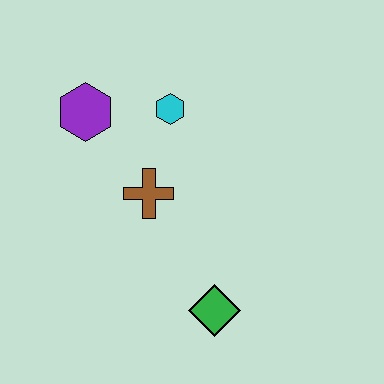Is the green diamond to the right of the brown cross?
Yes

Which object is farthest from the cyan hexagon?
The green diamond is farthest from the cyan hexagon.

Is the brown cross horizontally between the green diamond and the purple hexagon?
Yes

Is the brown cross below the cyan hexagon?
Yes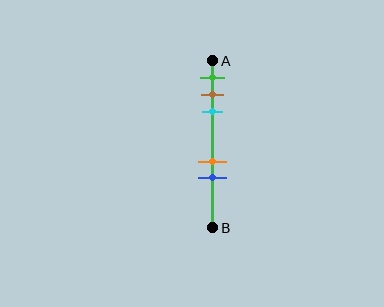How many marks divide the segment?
There are 5 marks dividing the segment.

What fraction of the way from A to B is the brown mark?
The brown mark is approximately 20% (0.2) of the way from A to B.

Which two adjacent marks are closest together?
The brown and cyan marks are the closest adjacent pair.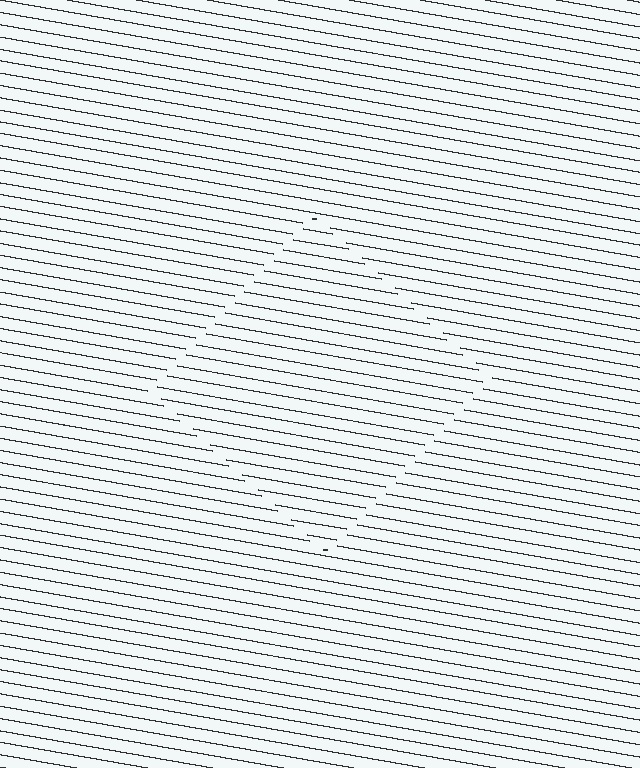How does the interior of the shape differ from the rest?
The interior of the shape contains the same grating, shifted by half a period — the contour is defined by the phase discontinuity where line-ends from the inner and outer gratings abut.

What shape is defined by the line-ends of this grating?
An illusory square. The interior of the shape contains the same grating, shifted by half a period — the contour is defined by the phase discontinuity where line-ends from the inner and outer gratings abut.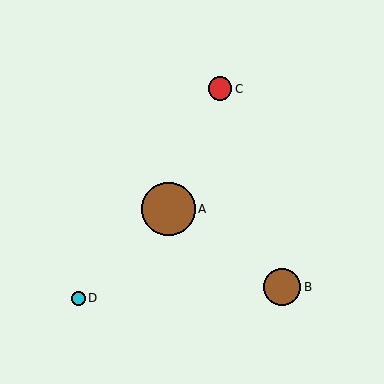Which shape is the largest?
The brown circle (labeled A) is the largest.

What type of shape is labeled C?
Shape C is a red circle.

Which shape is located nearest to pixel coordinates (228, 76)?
The red circle (labeled C) at (220, 89) is nearest to that location.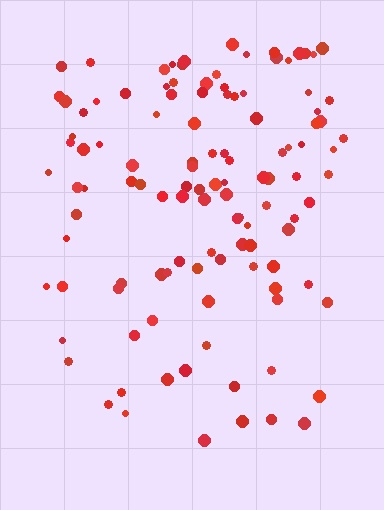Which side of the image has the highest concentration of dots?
The top.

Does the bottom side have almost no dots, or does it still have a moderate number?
Still a moderate number, just noticeably fewer than the top.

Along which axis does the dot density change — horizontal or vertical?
Vertical.